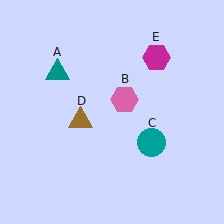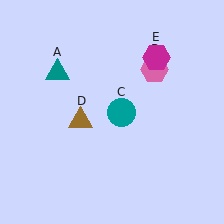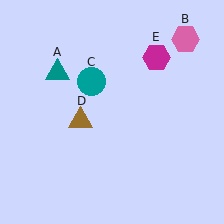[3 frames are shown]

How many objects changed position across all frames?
2 objects changed position: pink hexagon (object B), teal circle (object C).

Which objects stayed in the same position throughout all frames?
Teal triangle (object A) and brown triangle (object D) and magenta hexagon (object E) remained stationary.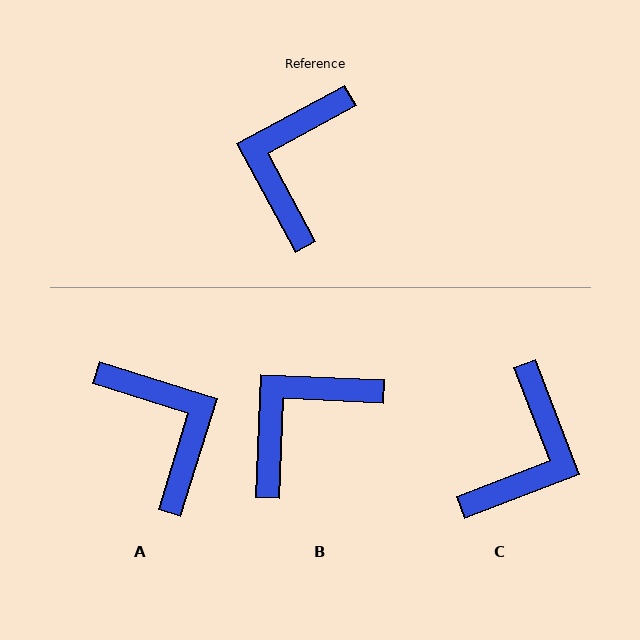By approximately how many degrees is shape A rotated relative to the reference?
Approximately 136 degrees clockwise.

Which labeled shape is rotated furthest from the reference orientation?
C, about 173 degrees away.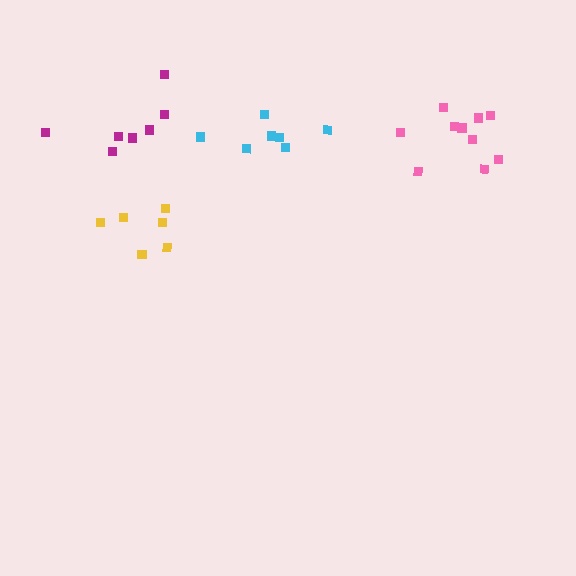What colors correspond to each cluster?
The clusters are colored: cyan, yellow, pink, magenta.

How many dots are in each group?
Group 1: 7 dots, Group 2: 6 dots, Group 3: 10 dots, Group 4: 7 dots (30 total).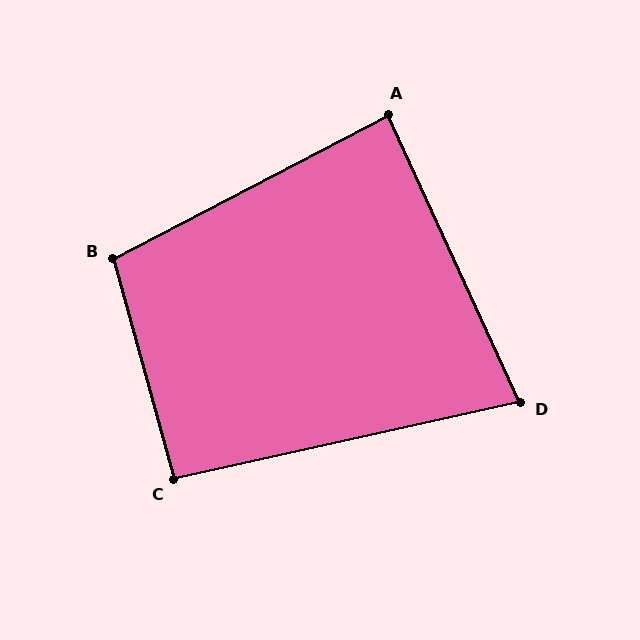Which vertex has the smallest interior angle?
D, at approximately 78 degrees.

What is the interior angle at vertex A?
Approximately 87 degrees (approximately right).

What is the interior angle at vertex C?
Approximately 93 degrees (approximately right).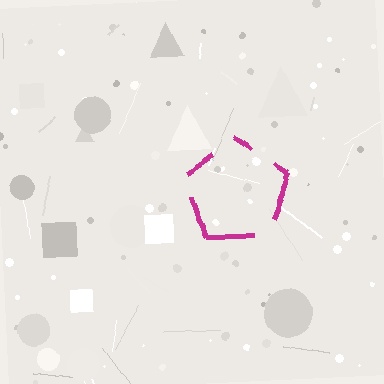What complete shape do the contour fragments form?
The contour fragments form a pentagon.